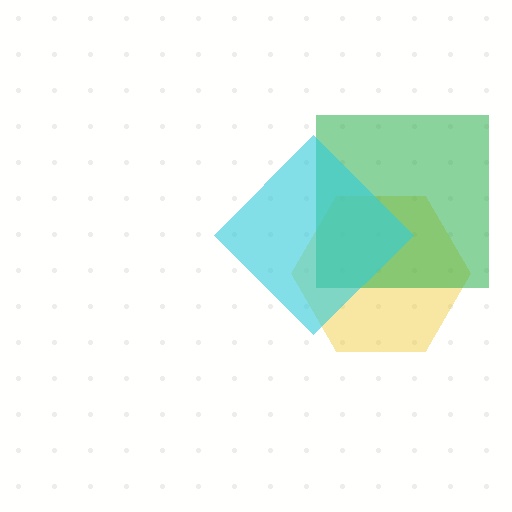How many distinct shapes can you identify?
There are 3 distinct shapes: a yellow hexagon, a green square, a cyan diamond.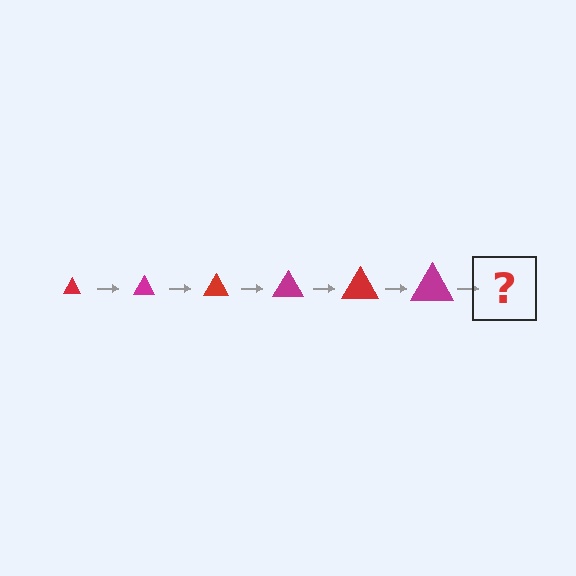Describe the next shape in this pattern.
It should be a red triangle, larger than the previous one.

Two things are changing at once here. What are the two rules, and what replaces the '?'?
The two rules are that the triangle grows larger each step and the color cycles through red and magenta. The '?' should be a red triangle, larger than the previous one.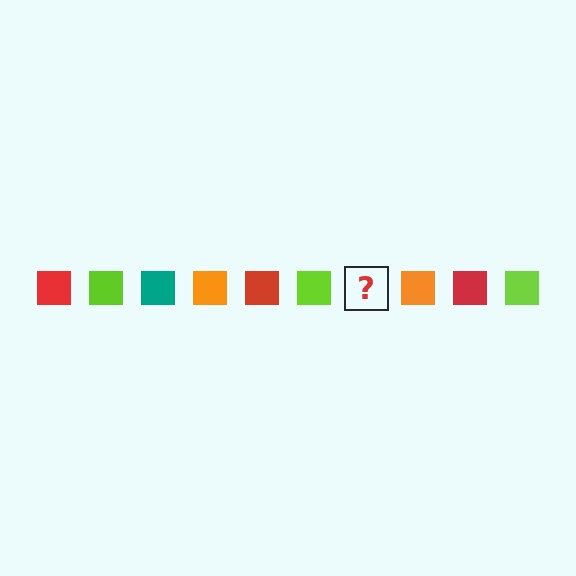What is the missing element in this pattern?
The missing element is a teal square.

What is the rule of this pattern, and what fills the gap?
The rule is that the pattern cycles through red, lime, teal, orange squares. The gap should be filled with a teal square.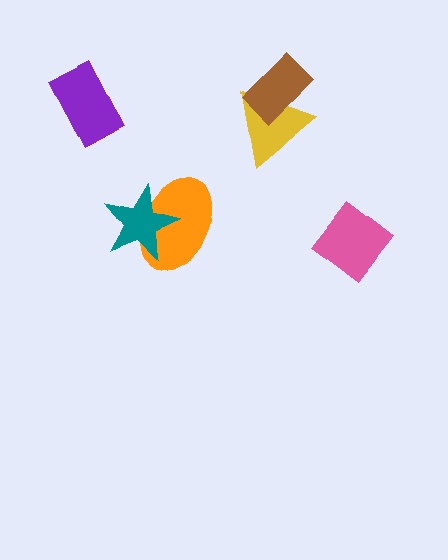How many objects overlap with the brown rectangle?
1 object overlaps with the brown rectangle.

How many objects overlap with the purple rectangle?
0 objects overlap with the purple rectangle.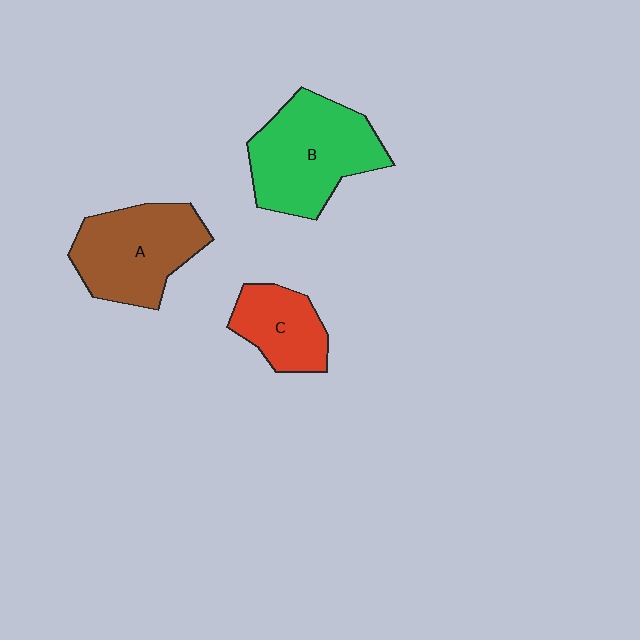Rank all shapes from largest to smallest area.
From largest to smallest: B (green), A (brown), C (red).